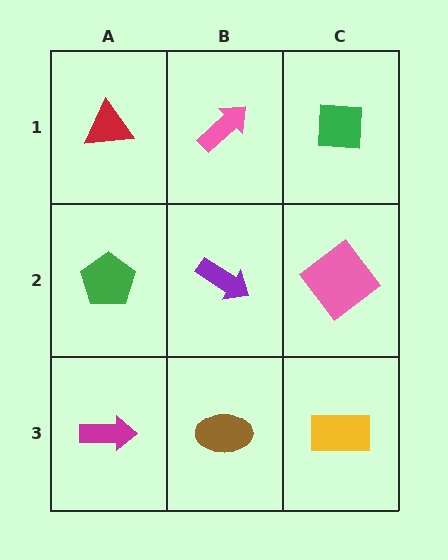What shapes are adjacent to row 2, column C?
A green square (row 1, column C), a yellow rectangle (row 3, column C), a purple arrow (row 2, column B).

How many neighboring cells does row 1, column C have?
2.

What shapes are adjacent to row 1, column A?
A green pentagon (row 2, column A), a pink arrow (row 1, column B).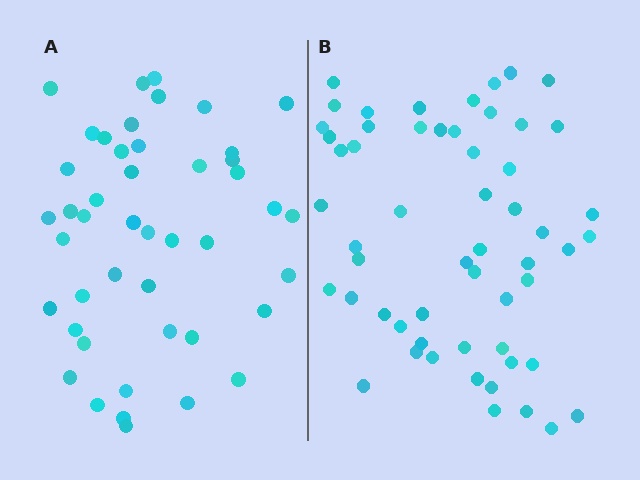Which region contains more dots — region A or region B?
Region B (the right region) has more dots.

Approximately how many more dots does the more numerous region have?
Region B has roughly 12 or so more dots than region A.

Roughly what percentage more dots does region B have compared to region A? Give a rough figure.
About 25% more.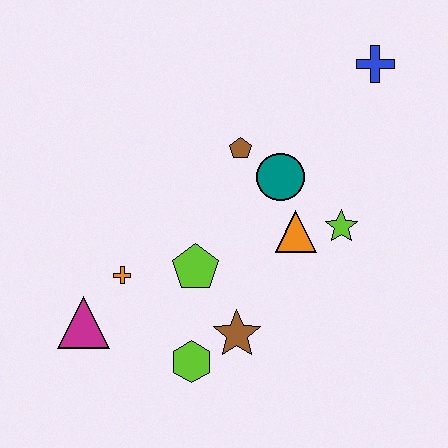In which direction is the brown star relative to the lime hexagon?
The brown star is to the right of the lime hexagon.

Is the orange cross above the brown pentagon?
No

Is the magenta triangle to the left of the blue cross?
Yes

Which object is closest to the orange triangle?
The lime star is closest to the orange triangle.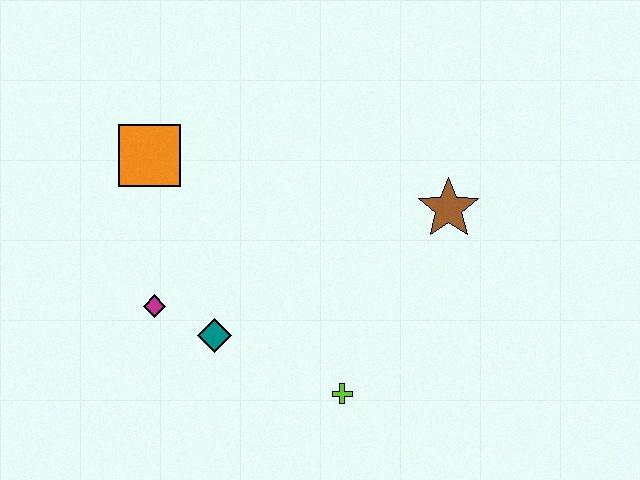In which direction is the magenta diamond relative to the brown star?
The magenta diamond is to the left of the brown star.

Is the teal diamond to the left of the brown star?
Yes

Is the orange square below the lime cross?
No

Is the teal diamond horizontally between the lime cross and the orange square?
Yes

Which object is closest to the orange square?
The magenta diamond is closest to the orange square.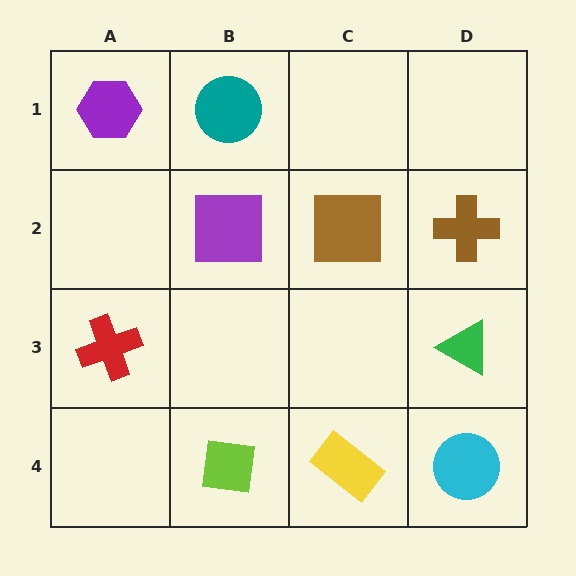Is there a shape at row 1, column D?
No, that cell is empty.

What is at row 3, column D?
A green triangle.